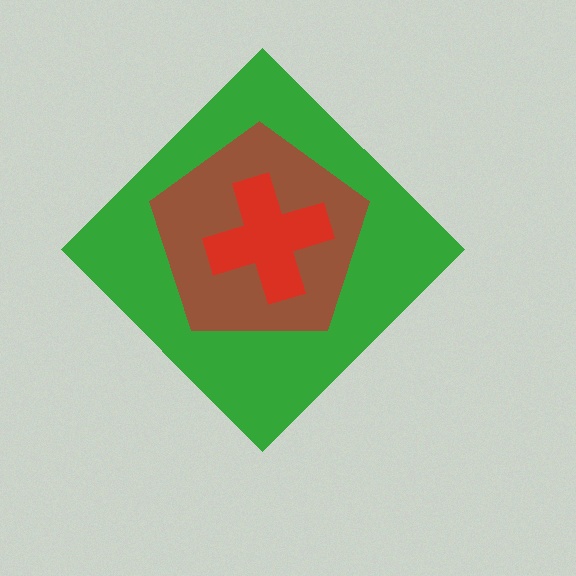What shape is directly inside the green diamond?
The brown pentagon.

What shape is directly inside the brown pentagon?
The red cross.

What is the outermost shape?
The green diamond.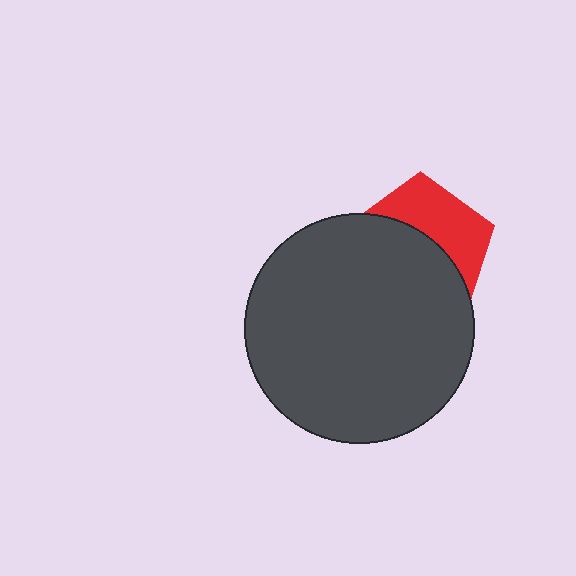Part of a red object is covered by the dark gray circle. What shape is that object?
It is a pentagon.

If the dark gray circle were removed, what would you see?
You would see the complete red pentagon.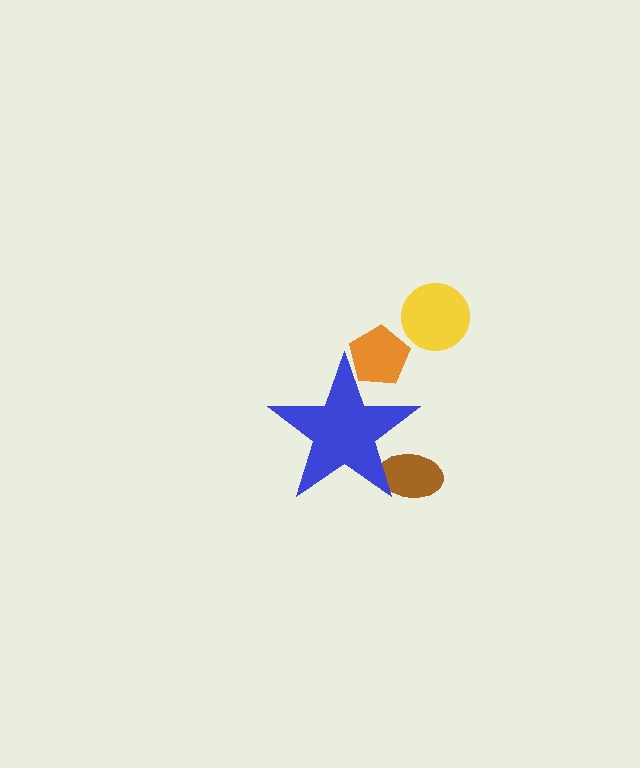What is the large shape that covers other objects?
A blue star.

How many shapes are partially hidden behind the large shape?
2 shapes are partially hidden.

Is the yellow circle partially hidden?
No, the yellow circle is fully visible.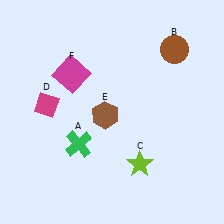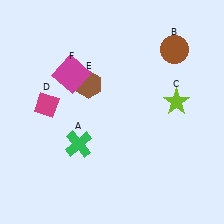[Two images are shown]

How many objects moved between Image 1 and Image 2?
2 objects moved between the two images.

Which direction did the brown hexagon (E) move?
The brown hexagon (E) moved up.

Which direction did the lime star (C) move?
The lime star (C) moved up.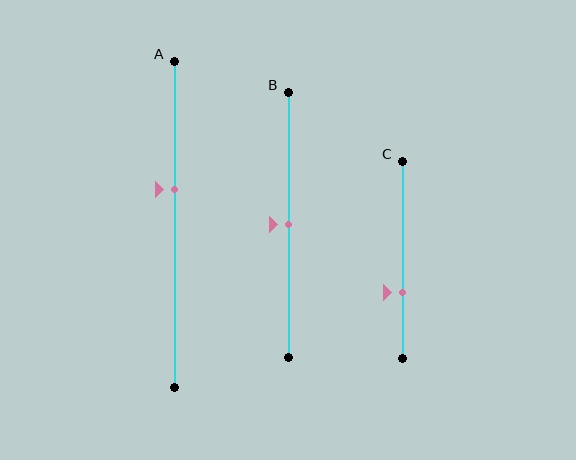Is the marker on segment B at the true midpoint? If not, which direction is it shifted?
Yes, the marker on segment B is at the true midpoint.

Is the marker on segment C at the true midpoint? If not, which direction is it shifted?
No, the marker on segment C is shifted downward by about 17% of the segment length.